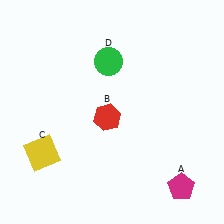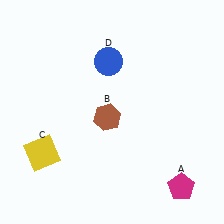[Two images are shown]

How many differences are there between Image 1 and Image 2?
There are 2 differences between the two images.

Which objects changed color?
B changed from red to brown. D changed from green to blue.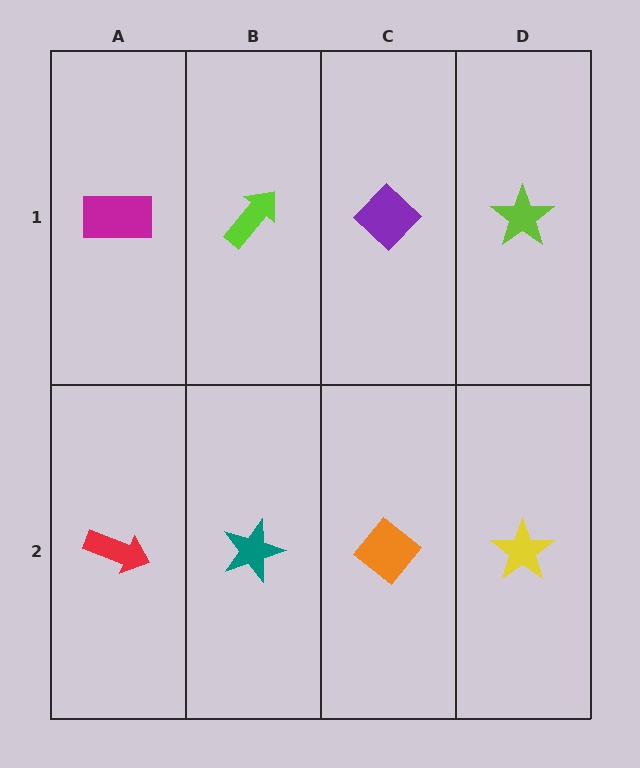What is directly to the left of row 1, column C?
A lime arrow.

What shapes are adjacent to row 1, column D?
A yellow star (row 2, column D), a purple diamond (row 1, column C).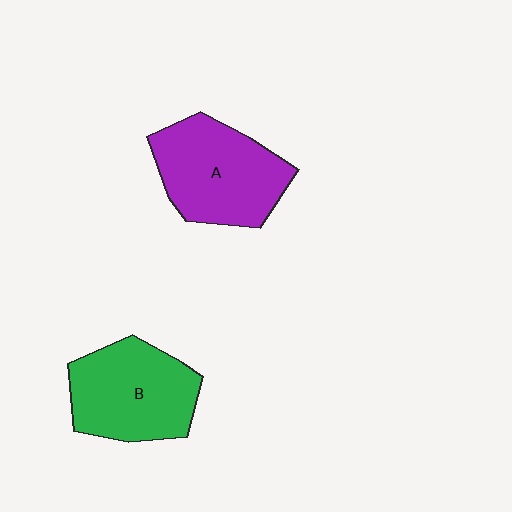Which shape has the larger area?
Shape A (purple).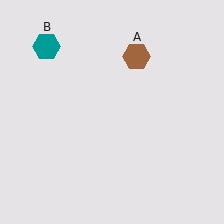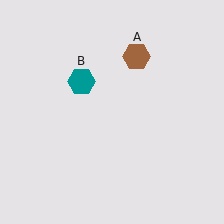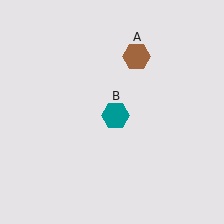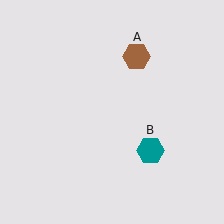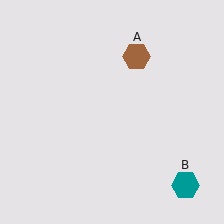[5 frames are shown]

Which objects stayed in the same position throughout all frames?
Brown hexagon (object A) remained stationary.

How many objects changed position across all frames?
1 object changed position: teal hexagon (object B).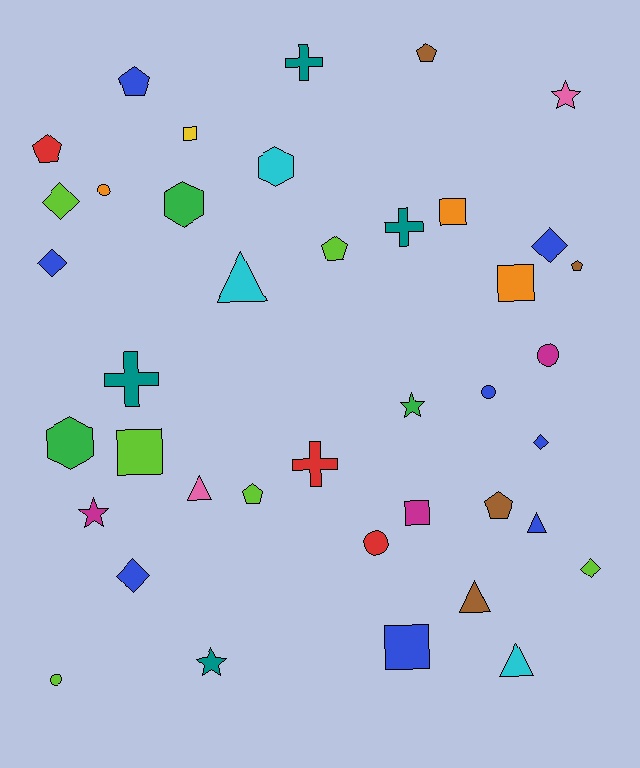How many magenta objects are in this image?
There are 3 magenta objects.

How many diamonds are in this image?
There are 6 diamonds.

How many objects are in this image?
There are 40 objects.